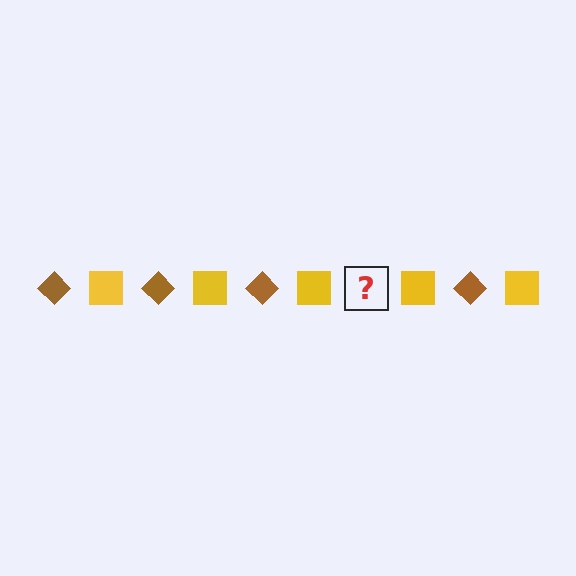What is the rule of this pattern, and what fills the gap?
The rule is that the pattern alternates between brown diamond and yellow square. The gap should be filled with a brown diamond.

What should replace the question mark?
The question mark should be replaced with a brown diamond.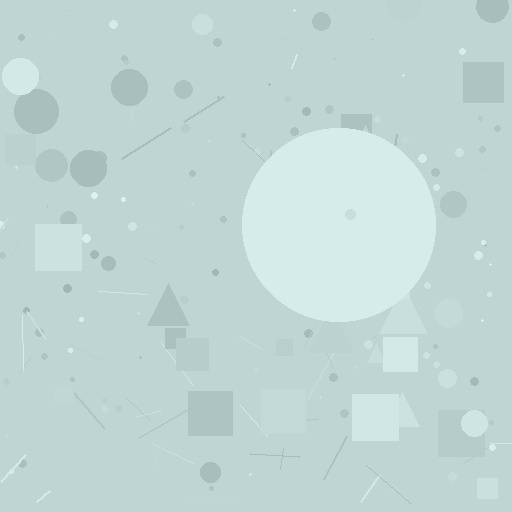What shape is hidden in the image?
A circle is hidden in the image.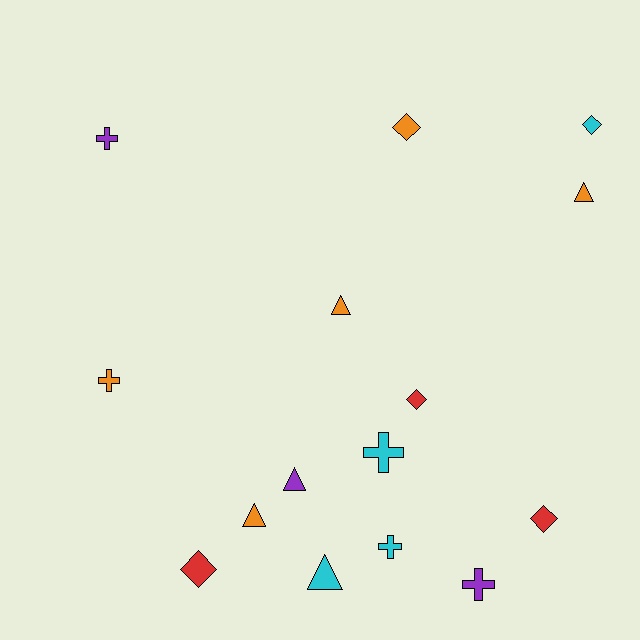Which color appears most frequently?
Orange, with 5 objects.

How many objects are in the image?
There are 15 objects.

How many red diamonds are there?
There are 3 red diamonds.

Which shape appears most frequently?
Diamond, with 5 objects.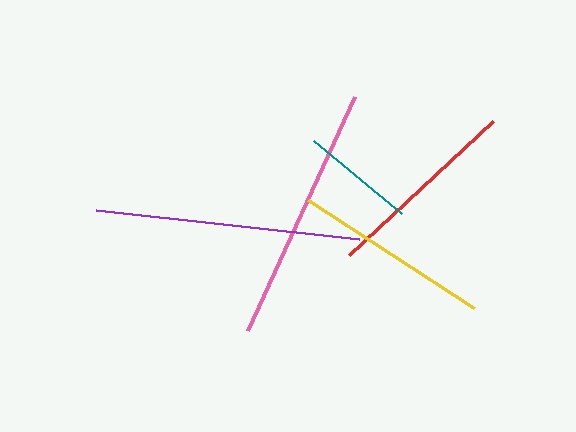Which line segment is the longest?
The purple line is the longest at approximately 264 pixels.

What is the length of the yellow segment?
The yellow segment is approximately 197 pixels long.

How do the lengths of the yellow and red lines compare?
The yellow and red lines are approximately the same length.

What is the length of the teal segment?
The teal segment is approximately 114 pixels long.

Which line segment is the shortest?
The teal line is the shortest at approximately 114 pixels.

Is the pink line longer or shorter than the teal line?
The pink line is longer than the teal line.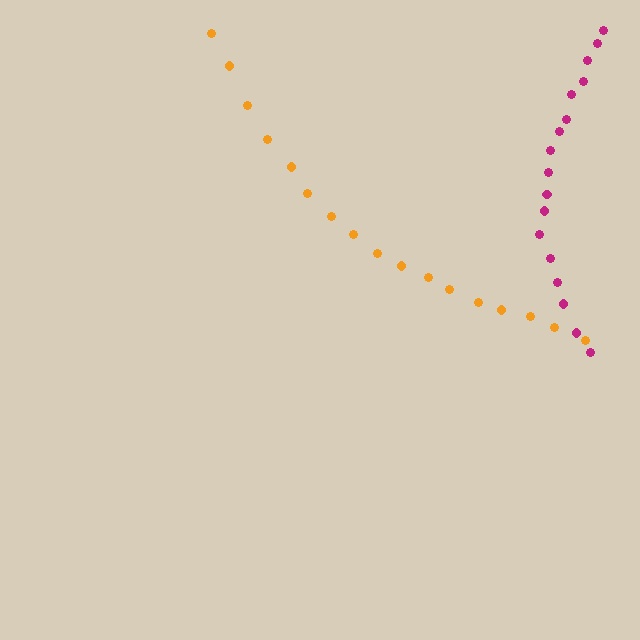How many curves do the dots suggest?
There are 2 distinct paths.